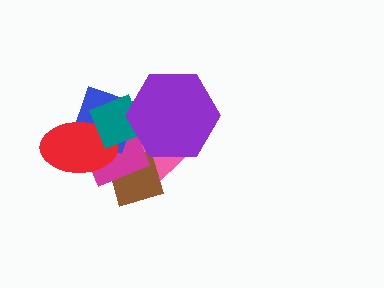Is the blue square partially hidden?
Yes, it is partially covered by another shape.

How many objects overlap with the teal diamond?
5 objects overlap with the teal diamond.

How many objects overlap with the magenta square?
5 objects overlap with the magenta square.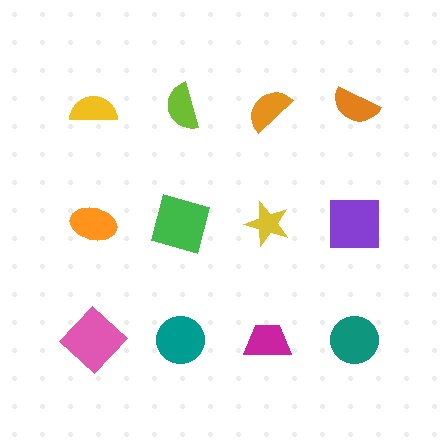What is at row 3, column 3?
A magenta trapezoid.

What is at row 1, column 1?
A yellow semicircle.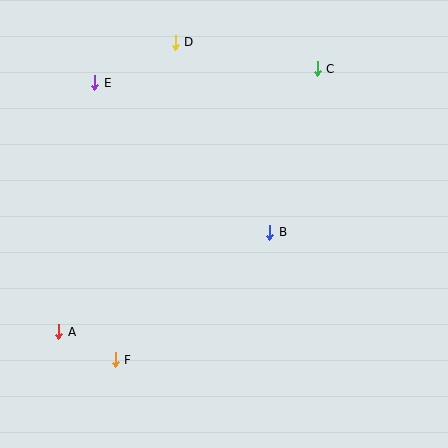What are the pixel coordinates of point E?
Point E is at (95, 83).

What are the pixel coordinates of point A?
Point A is at (59, 332).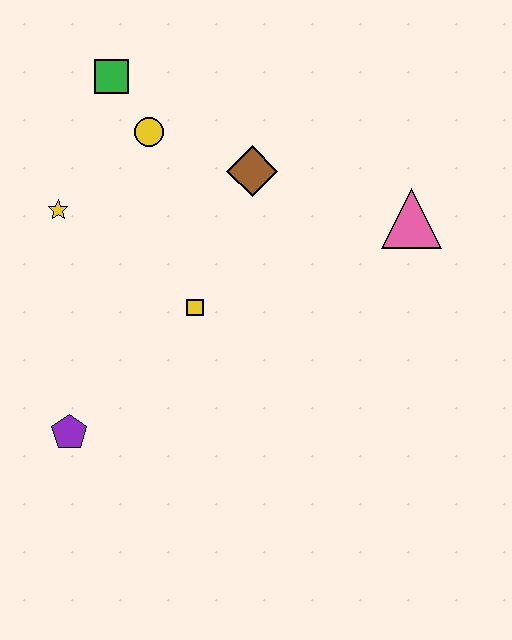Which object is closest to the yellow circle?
The green square is closest to the yellow circle.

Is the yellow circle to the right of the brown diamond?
No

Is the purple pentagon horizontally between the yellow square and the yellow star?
Yes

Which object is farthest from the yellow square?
The green square is farthest from the yellow square.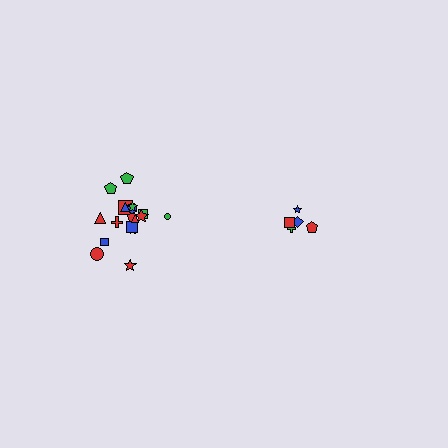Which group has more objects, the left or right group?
The left group.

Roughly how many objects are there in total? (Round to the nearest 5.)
Roughly 25 objects in total.